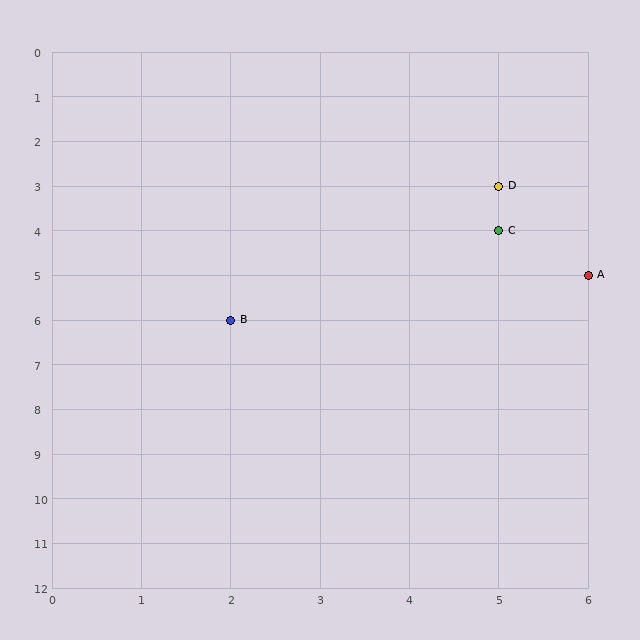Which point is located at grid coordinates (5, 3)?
Point D is at (5, 3).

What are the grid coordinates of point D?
Point D is at grid coordinates (5, 3).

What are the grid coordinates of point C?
Point C is at grid coordinates (5, 4).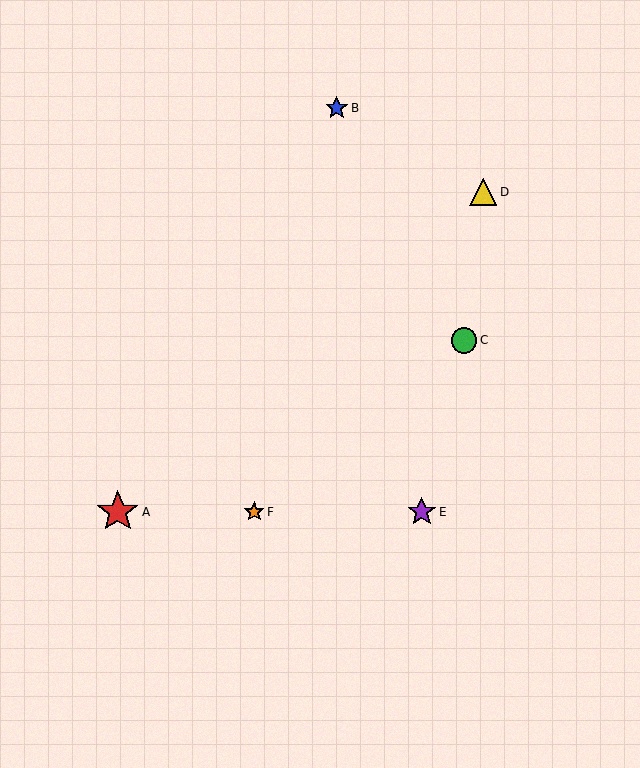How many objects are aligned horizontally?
3 objects (A, E, F) are aligned horizontally.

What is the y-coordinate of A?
Object A is at y≈512.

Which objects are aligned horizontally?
Objects A, E, F are aligned horizontally.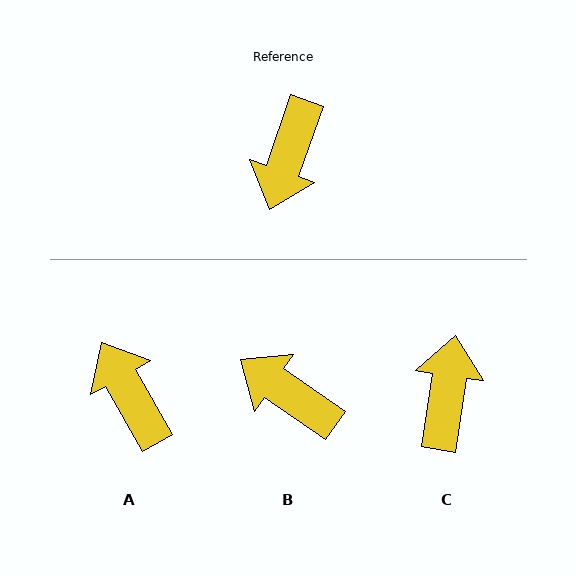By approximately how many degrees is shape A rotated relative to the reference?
Approximately 131 degrees clockwise.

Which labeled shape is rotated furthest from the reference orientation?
C, about 169 degrees away.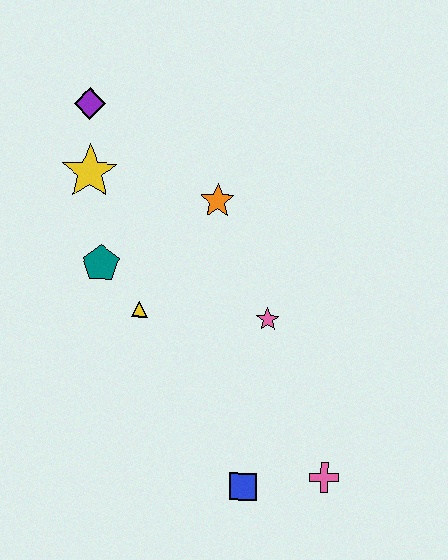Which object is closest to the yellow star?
The purple diamond is closest to the yellow star.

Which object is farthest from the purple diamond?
The pink cross is farthest from the purple diamond.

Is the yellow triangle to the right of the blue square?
No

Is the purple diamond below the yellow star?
No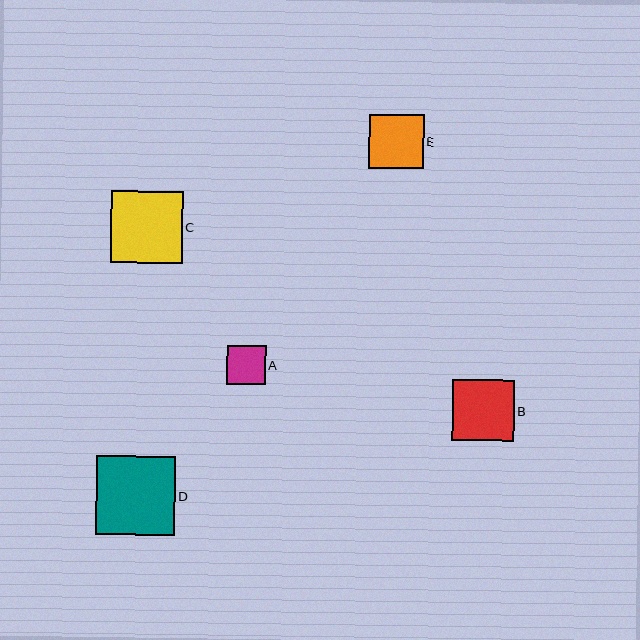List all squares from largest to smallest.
From largest to smallest: D, C, B, E, A.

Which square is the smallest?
Square A is the smallest with a size of approximately 39 pixels.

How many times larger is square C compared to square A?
Square C is approximately 1.8 times the size of square A.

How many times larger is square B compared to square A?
Square B is approximately 1.6 times the size of square A.